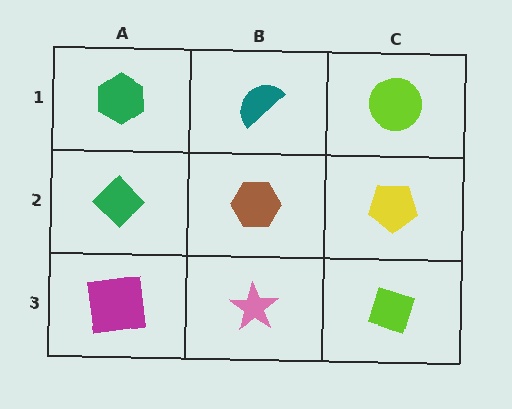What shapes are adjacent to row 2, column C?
A lime circle (row 1, column C), a lime diamond (row 3, column C), a brown hexagon (row 2, column B).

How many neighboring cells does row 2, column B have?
4.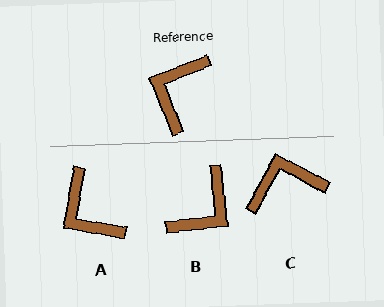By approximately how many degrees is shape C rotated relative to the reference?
Approximately 51 degrees clockwise.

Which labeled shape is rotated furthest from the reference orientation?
B, about 164 degrees away.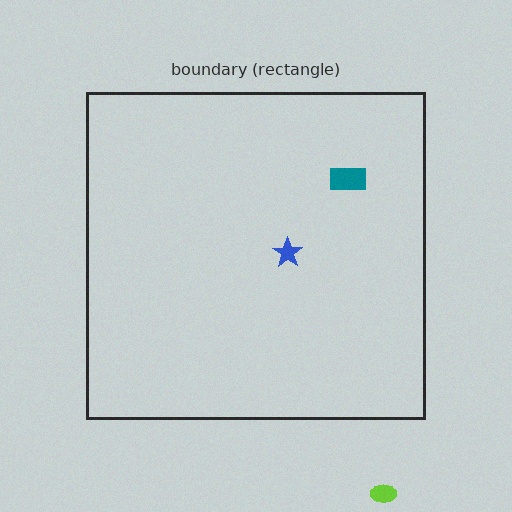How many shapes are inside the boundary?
2 inside, 1 outside.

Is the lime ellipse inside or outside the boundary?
Outside.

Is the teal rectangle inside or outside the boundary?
Inside.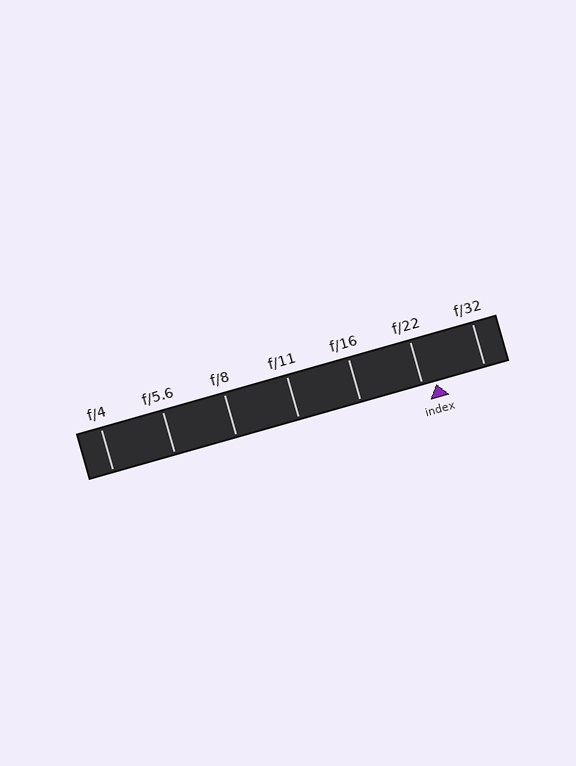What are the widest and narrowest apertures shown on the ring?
The widest aperture shown is f/4 and the narrowest is f/32.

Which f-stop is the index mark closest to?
The index mark is closest to f/22.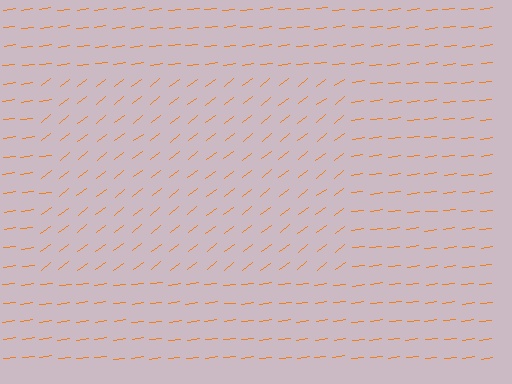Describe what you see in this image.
The image is filled with small orange line segments. A rectangle region in the image has lines oriented differently from the surrounding lines, creating a visible texture boundary.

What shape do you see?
I see a rectangle.